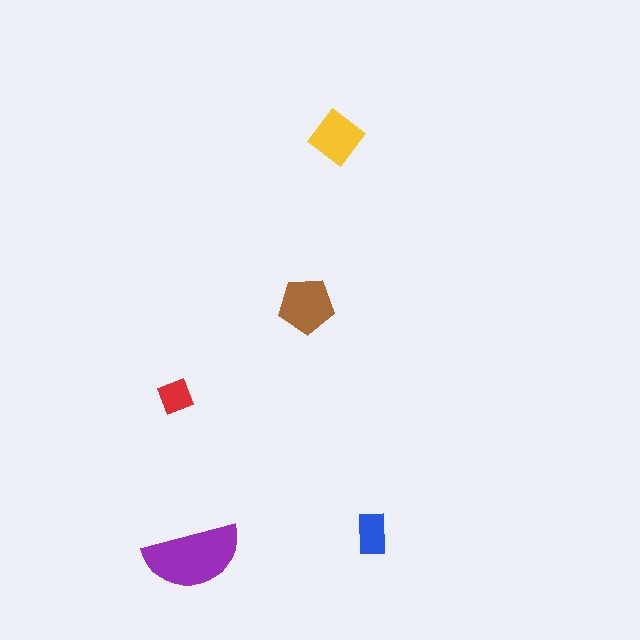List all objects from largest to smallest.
The purple semicircle, the brown pentagon, the yellow diamond, the blue rectangle, the red diamond.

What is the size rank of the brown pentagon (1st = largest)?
2nd.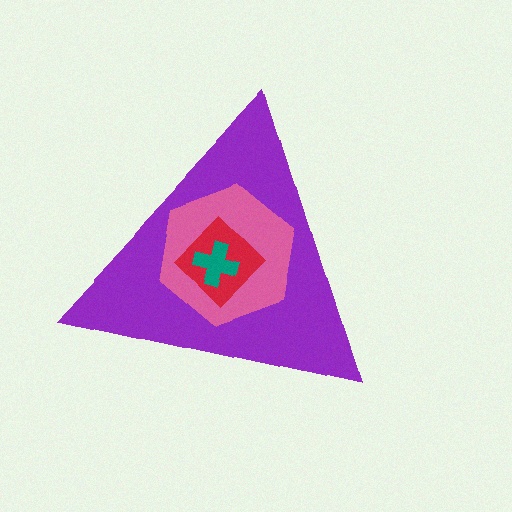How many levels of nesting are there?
4.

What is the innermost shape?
The teal cross.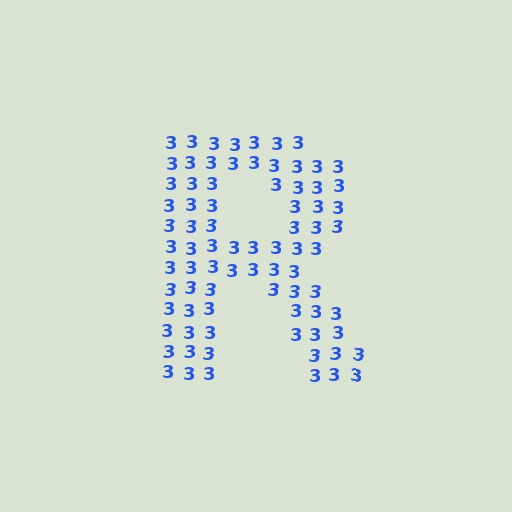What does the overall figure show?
The overall figure shows the letter R.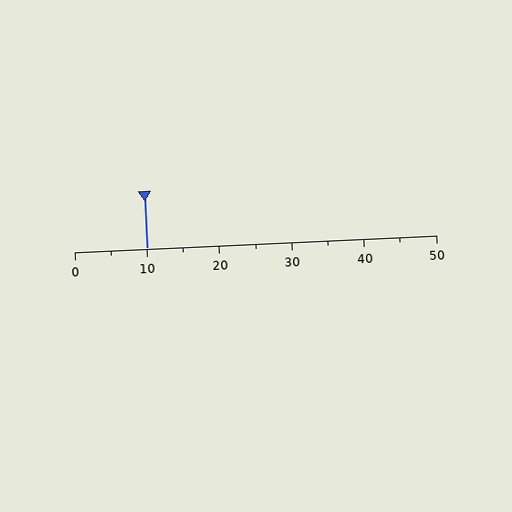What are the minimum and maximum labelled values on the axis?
The axis runs from 0 to 50.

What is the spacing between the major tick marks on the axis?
The major ticks are spaced 10 apart.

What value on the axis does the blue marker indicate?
The marker indicates approximately 10.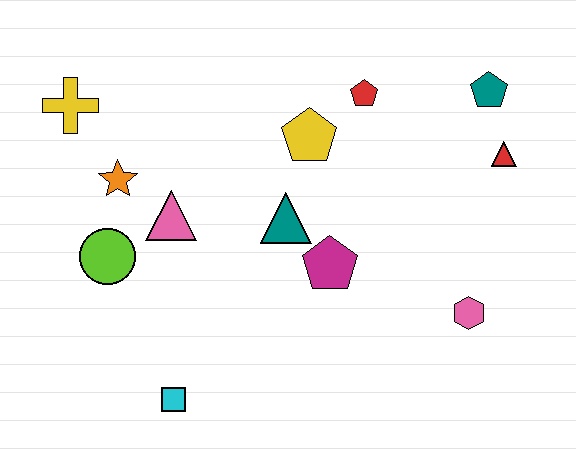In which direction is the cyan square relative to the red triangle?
The cyan square is to the left of the red triangle.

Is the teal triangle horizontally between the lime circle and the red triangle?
Yes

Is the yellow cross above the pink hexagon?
Yes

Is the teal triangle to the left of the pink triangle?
No